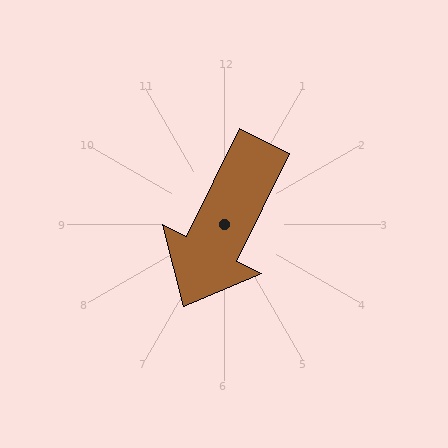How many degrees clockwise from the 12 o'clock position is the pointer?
Approximately 206 degrees.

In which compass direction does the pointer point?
Southwest.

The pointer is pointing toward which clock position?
Roughly 7 o'clock.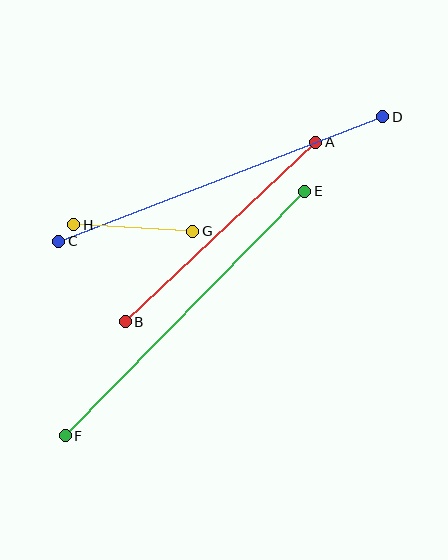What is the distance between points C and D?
The distance is approximately 347 pixels.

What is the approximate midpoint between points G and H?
The midpoint is at approximately (133, 228) pixels.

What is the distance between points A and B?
The distance is approximately 262 pixels.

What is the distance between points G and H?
The distance is approximately 119 pixels.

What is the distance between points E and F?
The distance is approximately 342 pixels.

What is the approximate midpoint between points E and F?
The midpoint is at approximately (185, 313) pixels.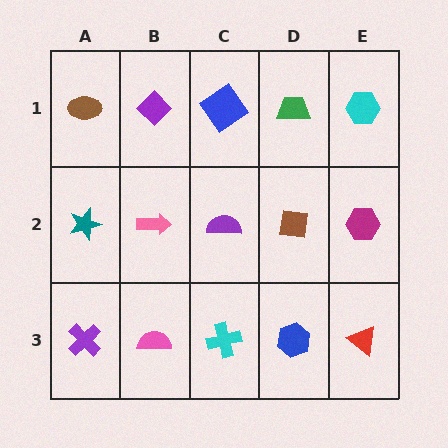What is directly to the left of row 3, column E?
A blue hexagon.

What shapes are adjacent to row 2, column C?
A blue diamond (row 1, column C), a cyan cross (row 3, column C), a pink arrow (row 2, column B), a brown square (row 2, column D).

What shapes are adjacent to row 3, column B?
A pink arrow (row 2, column B), a purple cross (row 3, column A), a cyan cross (row 3, column C).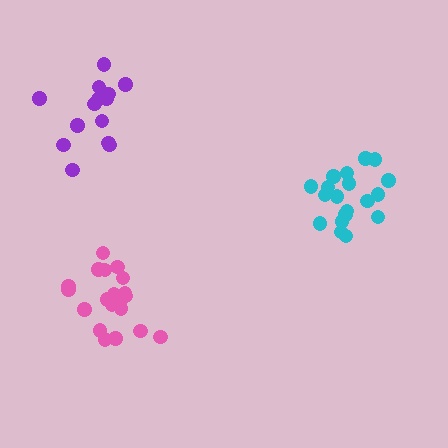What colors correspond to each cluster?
The clusters are colored: purple, pink, cyan.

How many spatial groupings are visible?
There are 3 spatial groupings.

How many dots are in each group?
Group 1: 14 dots, Group 2: 20 dots, Group 3: 19 dots (53 total).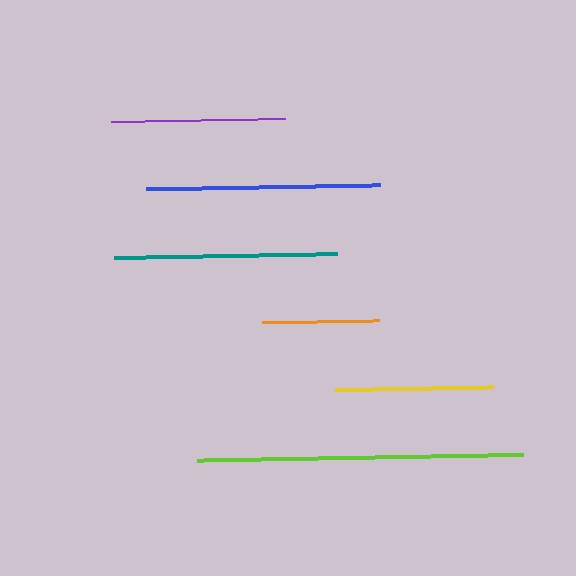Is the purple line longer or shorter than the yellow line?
The purple line is longer than the yellow line.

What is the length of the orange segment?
The orange segment is approximately 118 pixels long.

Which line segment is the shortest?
The orange line is the shortest at approximately 118 pixels.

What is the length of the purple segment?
The purple segment is approximately 174 pixels long.